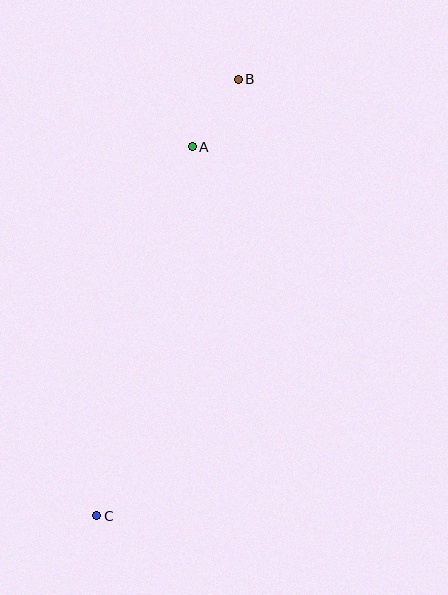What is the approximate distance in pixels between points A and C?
The distance between A and C is approximately 381 pixels.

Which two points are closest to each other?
Points A and B are closest to each other.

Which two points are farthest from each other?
Points B and C are farthest from each other.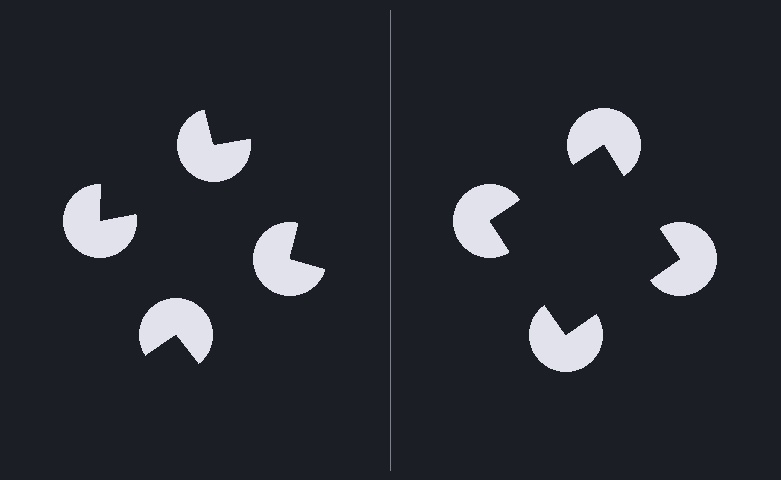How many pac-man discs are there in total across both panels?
8 — 4 on each side.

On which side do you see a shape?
An illusory square appears on the right side. On the left side the wedge cuts are rotated, so no coherent shape forms.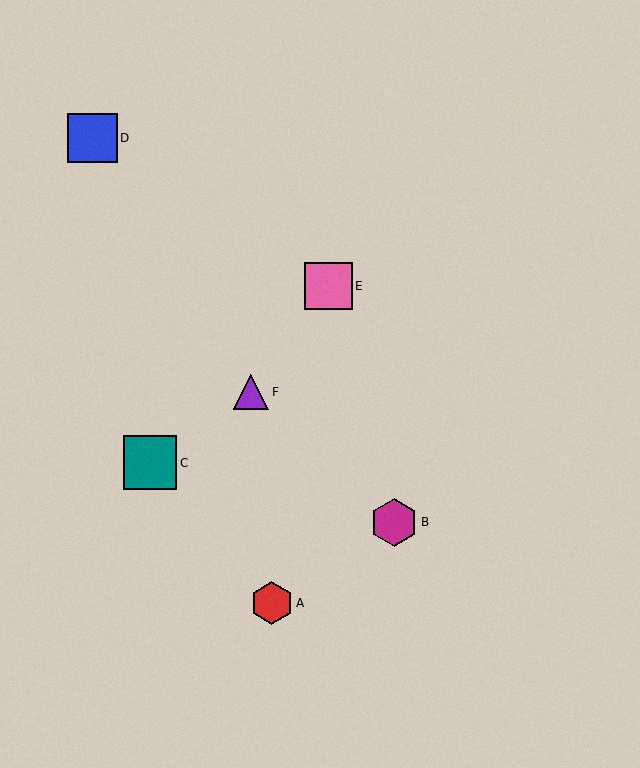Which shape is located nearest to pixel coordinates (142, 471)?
The teal square (labeled C) at (150, 463) is nearest to that location.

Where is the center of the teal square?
The center of the teal square is at (150, 463).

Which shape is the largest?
The teal square (labeled C) is the largest.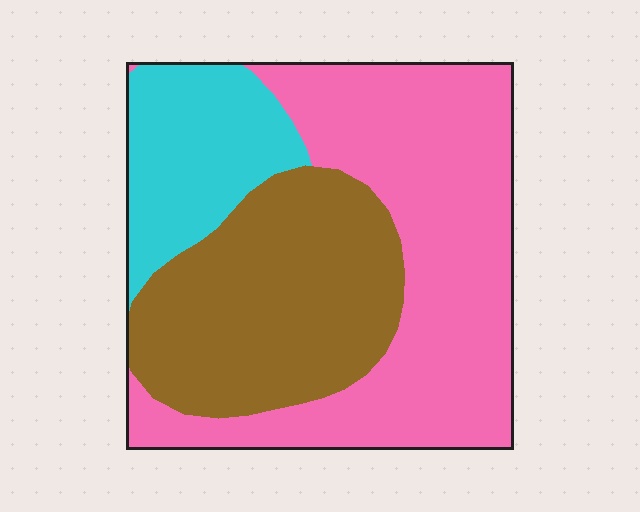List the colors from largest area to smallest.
From largest to smallest: pink, brown, cyan.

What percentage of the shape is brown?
Brown takes up between a quarter and a half of the shape.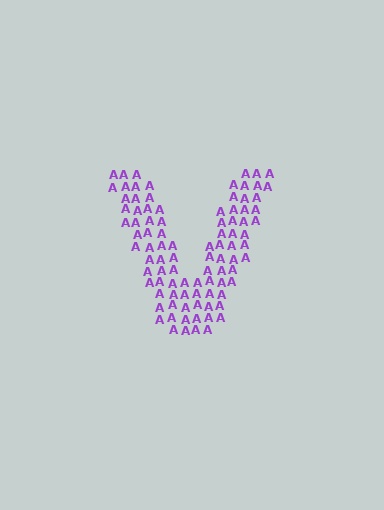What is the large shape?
The large shape is the letter V.